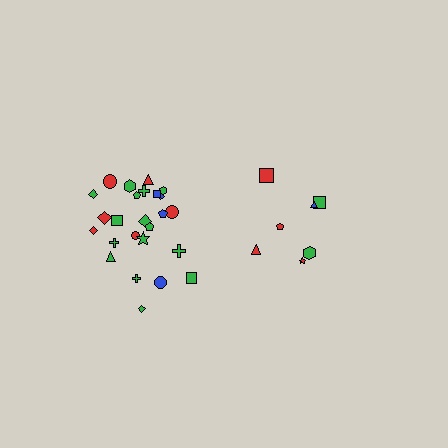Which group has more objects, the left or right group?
The left group.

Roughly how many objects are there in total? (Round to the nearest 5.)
Roughly 30 objects in total.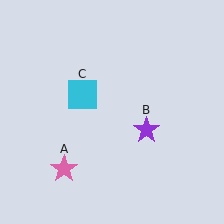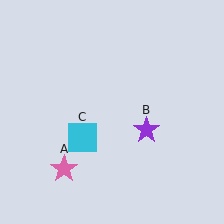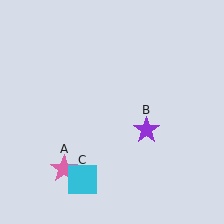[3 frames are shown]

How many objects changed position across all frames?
1 object changed position: cyan square (object C).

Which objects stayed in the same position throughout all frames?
Pink star (object A) and purple star (object B) remained stationary.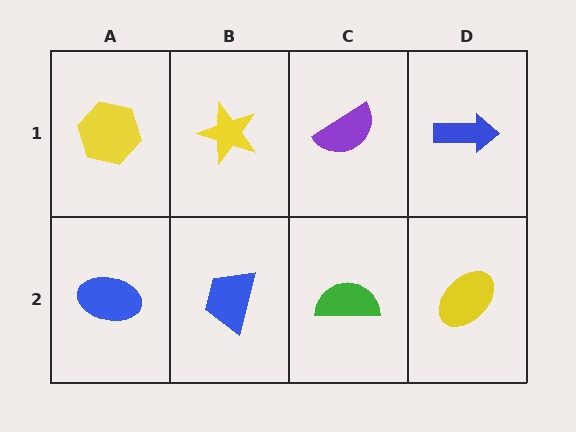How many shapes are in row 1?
4 shapes.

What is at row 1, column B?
A yellow star.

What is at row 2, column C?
A green semicircle.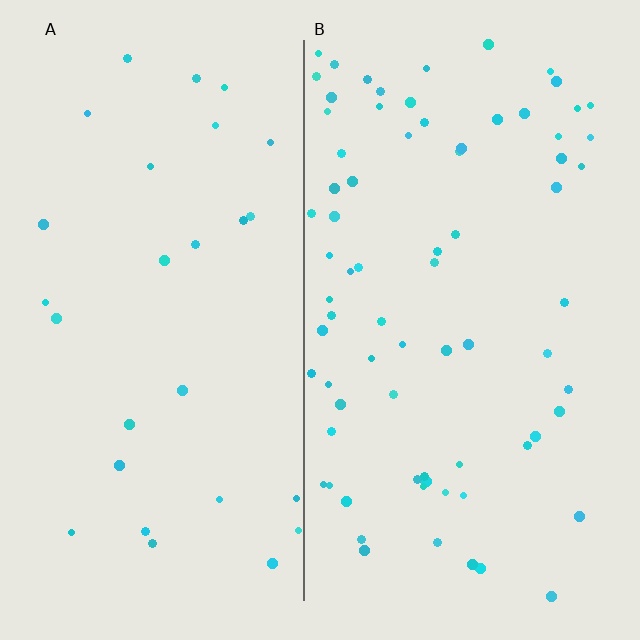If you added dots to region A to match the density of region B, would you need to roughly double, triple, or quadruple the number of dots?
Approximately triple.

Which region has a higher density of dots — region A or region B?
B (the right).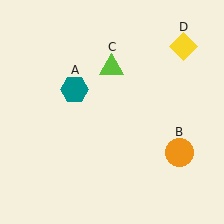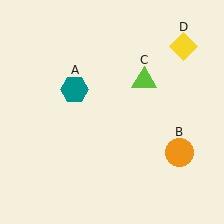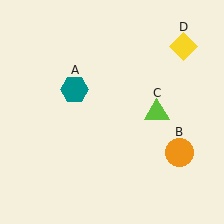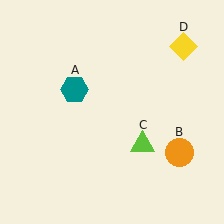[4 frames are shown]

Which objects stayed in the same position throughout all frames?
Teal hexagon (object A) and orange circle (object B) and yellow diamond (object D) remained stationary.